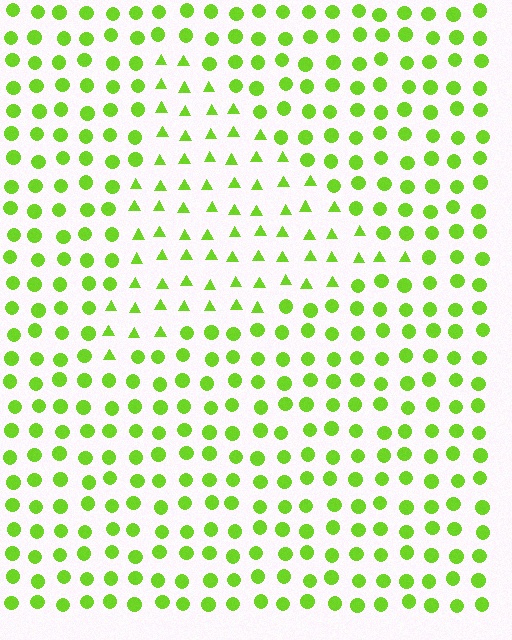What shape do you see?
I see a triangle.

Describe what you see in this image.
The image is filled with small lime elements arranged in a uniform grid. A triangle-shaped region contains triangles, while the surrounding area contains circles. The boundary is defined purely by the change in element shape.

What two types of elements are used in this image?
The image uses triangles inside the triangle region and circles outside it.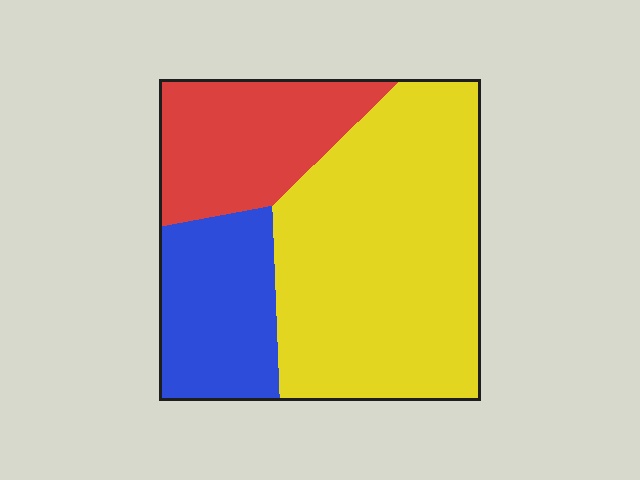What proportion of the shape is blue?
Blue takes up about one fifth (1/5) of the shape.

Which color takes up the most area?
Yellow, at roughly 55%.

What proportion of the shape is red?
Red takes up less than a quarter of the shape.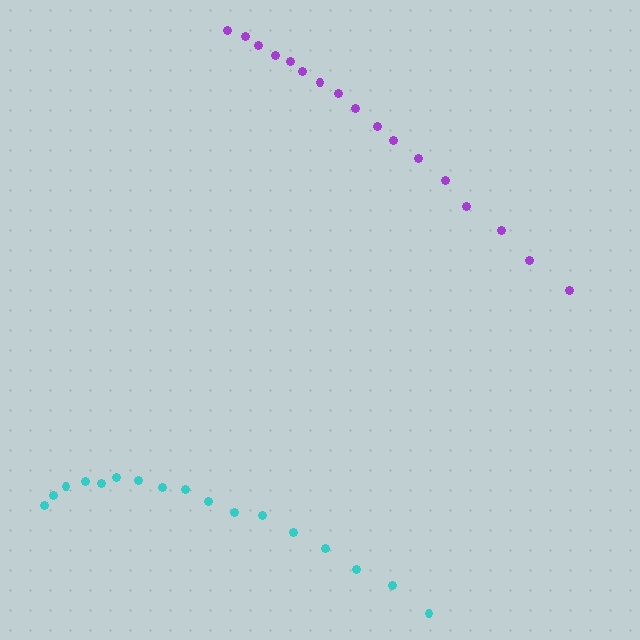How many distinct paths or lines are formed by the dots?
There are 2 distinct paths.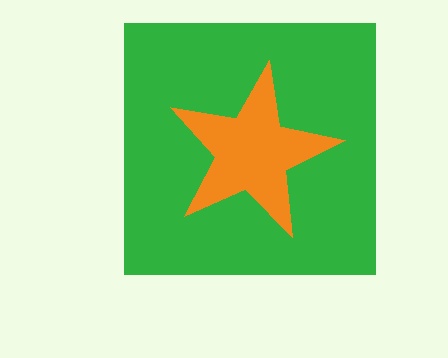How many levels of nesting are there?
2.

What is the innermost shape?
The orange star.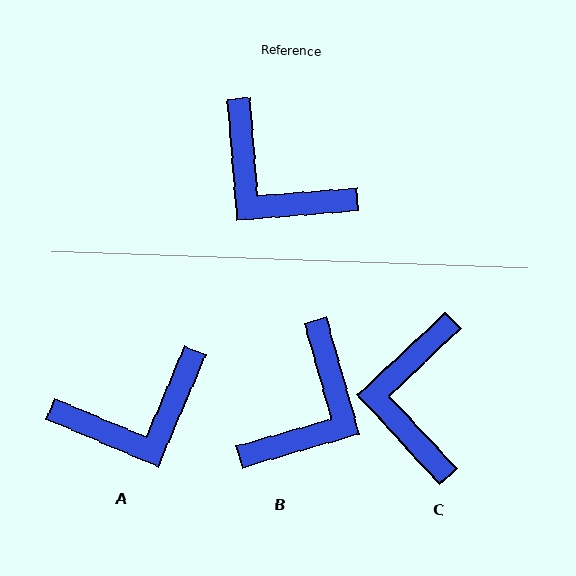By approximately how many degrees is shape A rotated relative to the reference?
Approximately 62 degrees counter-clockwise.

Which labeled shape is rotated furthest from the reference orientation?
B, about 101 degrees away.